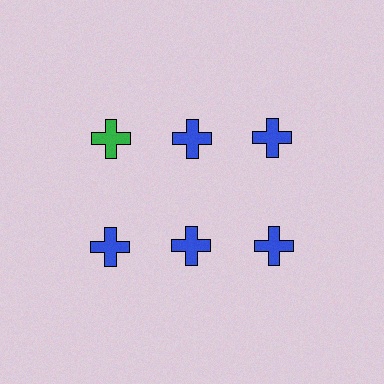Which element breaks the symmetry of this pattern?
The green cross in the top row, leftmost column breaks the symmetry. All other shapes are blue crosses.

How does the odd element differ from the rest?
It has a different color: green instead of blue.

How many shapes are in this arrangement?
There are 6 shapes arranged in a grid pattern.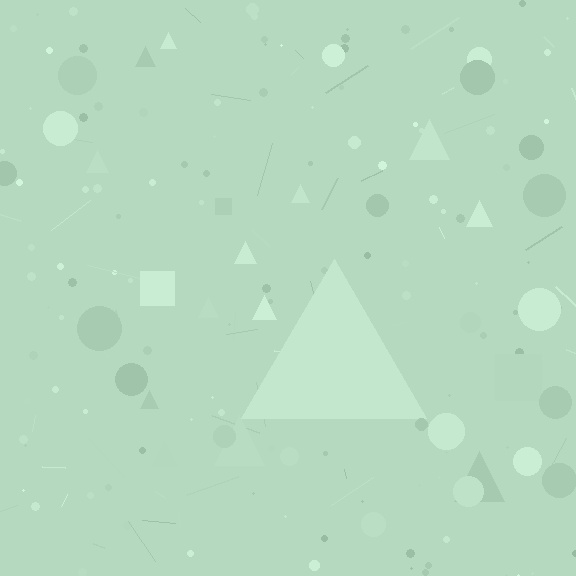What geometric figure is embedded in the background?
A triangle is embedded in the background.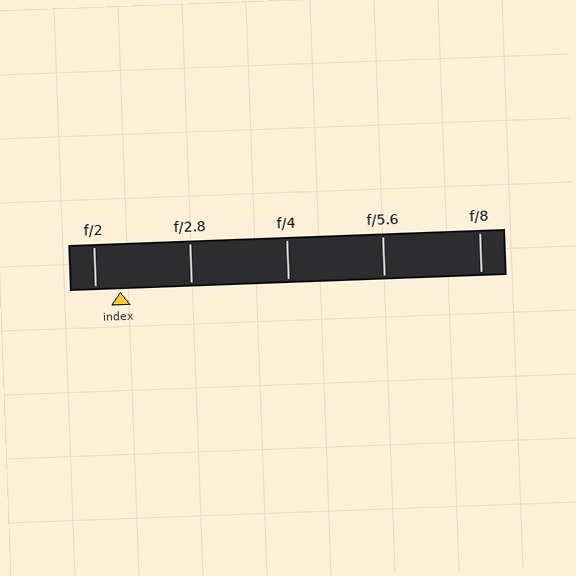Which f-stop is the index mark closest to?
The index mark is closest to f/2.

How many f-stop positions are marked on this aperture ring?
There are 5 f-stop positions marked.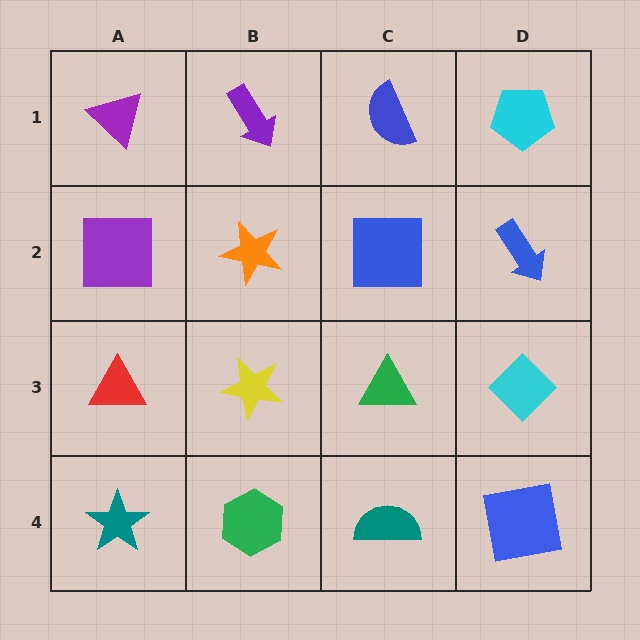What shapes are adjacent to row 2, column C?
A blue semicircle (row 1, column C), a green triangle (row 3, column C), an orange star (row 2, column B), a blue arrow (row 2, column D).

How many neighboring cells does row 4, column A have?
2.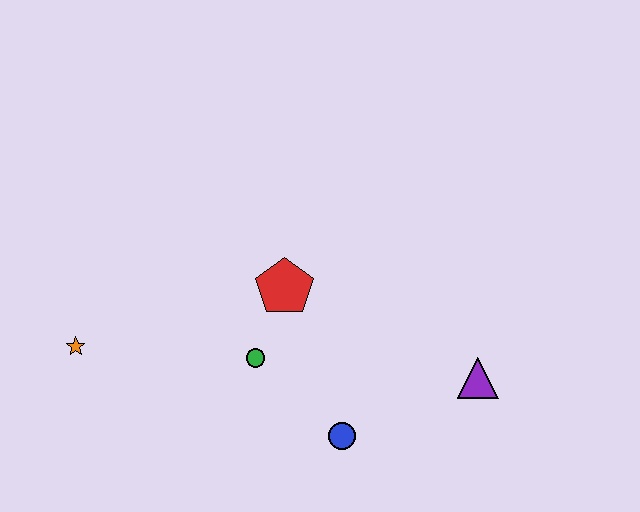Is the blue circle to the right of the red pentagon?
Yes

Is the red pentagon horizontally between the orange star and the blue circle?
Yes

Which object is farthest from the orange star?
The purple triangle is farthest from the orange star.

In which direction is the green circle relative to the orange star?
The green circle is to the right of the orange star.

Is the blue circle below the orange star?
Yes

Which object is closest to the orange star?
The green circle is closest to the orange star.